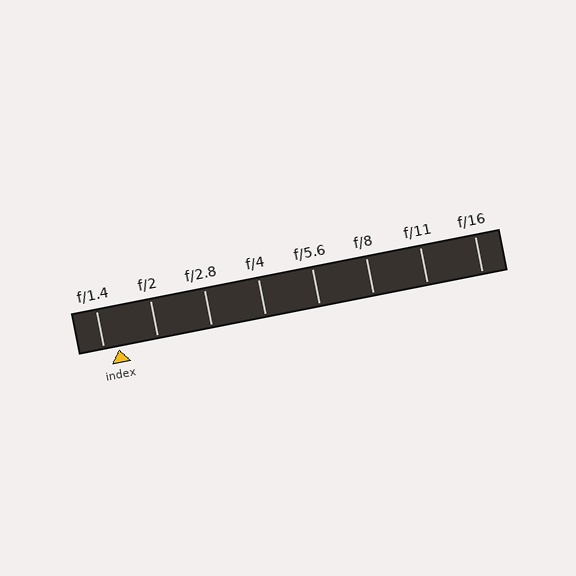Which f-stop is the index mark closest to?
The index mark is closest to f/1.4.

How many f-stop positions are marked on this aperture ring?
There are 8 f-stop positions marked.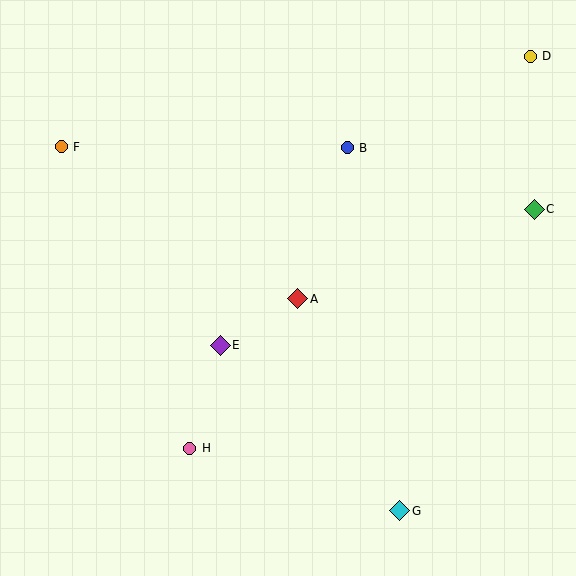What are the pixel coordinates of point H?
Point H is at (190, 448).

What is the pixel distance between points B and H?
The distance between B and H is 339 pixels.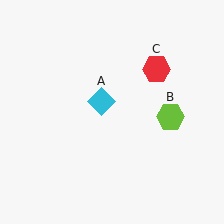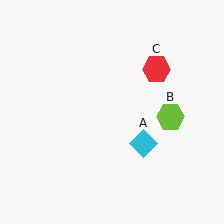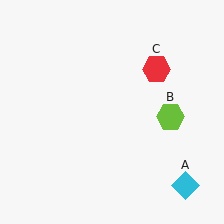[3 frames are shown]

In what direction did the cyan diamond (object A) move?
The cyan diamond (object A) moved down and to the right.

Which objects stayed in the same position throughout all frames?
Lime hexagon (object B) and red hexagon (object C) remained stationary.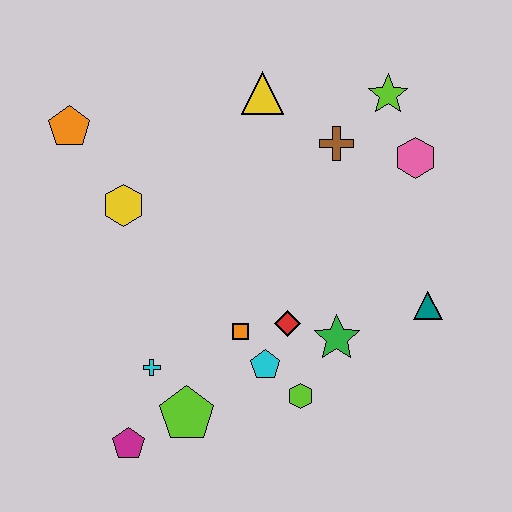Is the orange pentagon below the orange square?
No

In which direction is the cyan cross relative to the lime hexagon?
The cyan cross is to the left of the lime hexagon.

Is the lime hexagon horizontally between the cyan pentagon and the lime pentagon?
No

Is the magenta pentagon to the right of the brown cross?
No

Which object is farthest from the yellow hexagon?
The teal triangle is farthest from the yellow hexagon.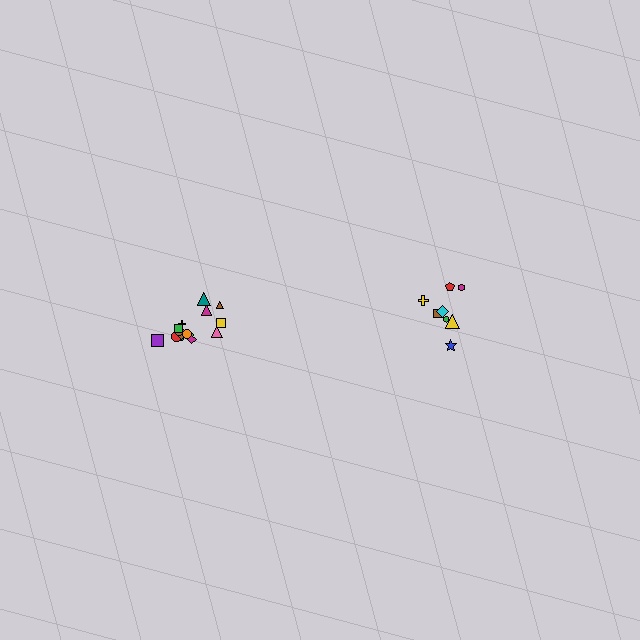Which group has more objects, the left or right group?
The left group.